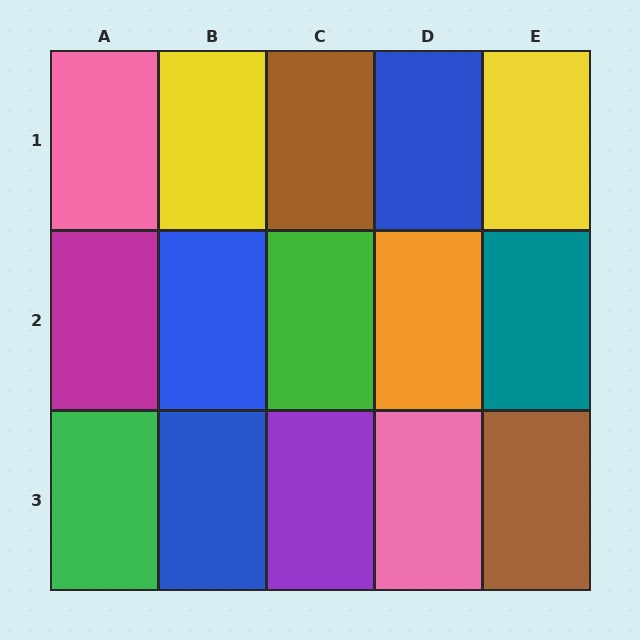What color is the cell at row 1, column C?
Brown.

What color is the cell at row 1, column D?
Blue.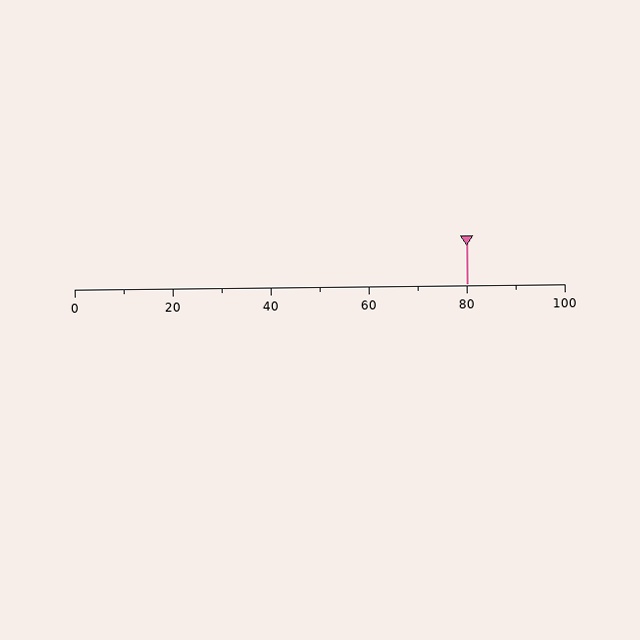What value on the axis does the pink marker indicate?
The marker indicates approximately 80.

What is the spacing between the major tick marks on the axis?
The major ticks are spaced 20 apart.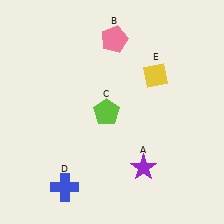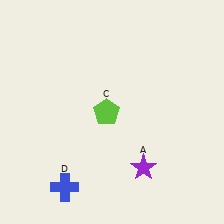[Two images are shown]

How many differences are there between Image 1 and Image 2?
There are 2 differences between the two images.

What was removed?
The yellow diamond (E), the pink pentagon (B) were removed in Image 2.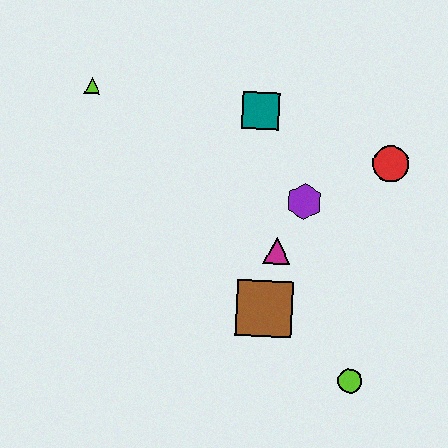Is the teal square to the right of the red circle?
No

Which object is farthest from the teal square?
The lime circle is farthest from the teal square.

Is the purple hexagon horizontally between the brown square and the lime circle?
Yes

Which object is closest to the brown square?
The magenta triangle is closest to the brown square.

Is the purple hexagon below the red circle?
Yes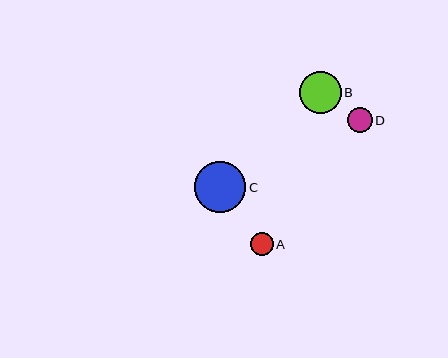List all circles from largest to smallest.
From largest to smallest: C, B, D, A.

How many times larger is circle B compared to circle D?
Circle B is approximately 1.7 times the size of circle D.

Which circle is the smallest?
Circle A is the smallest with a size of approximately 23 pixels.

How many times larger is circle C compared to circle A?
Circle C is approximately 2.3 times the size of circle A.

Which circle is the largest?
Circle C is the largest with a size of approximately 52 pixels.